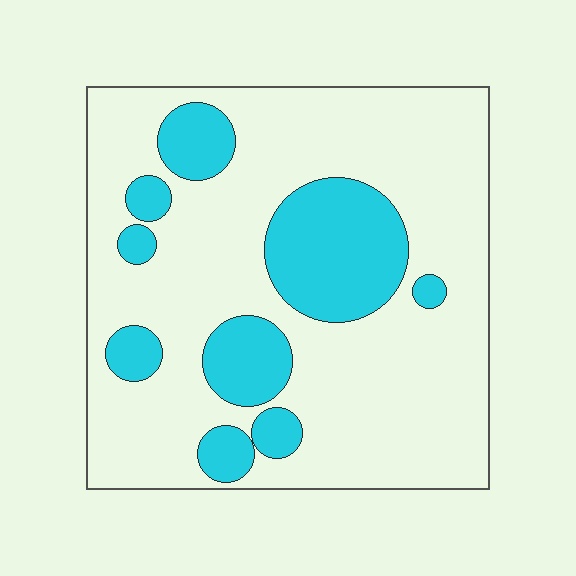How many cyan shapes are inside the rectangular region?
9.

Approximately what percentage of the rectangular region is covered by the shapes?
Approximately 25%.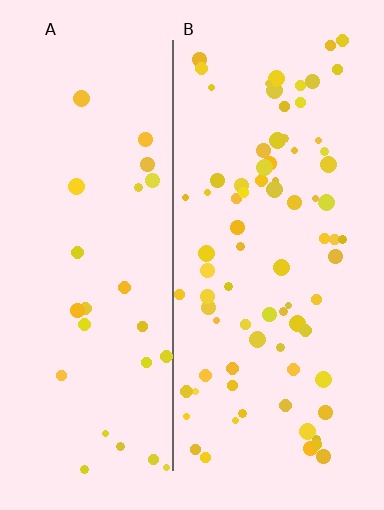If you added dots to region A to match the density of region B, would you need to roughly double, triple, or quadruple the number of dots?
Approximately triple.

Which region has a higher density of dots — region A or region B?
B (the right).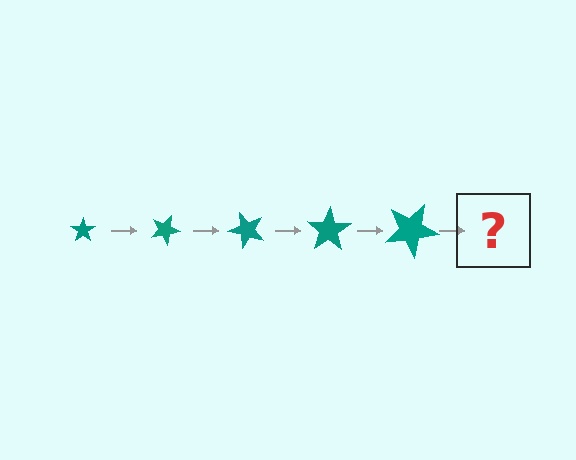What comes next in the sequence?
The next element should be a star, larger than the previous one and rotated 125 degrees from the start.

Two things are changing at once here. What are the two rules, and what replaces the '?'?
The two rules are that the star grows larger each step and it rotates 25 degrees each step. The '?' should be a star, larger than the previous one and rotated 125 degrees from the start.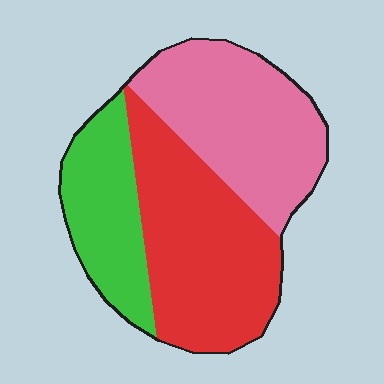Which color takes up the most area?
Red, at roughly 40%.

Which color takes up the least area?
Green, at roughly 25%.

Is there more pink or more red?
Red.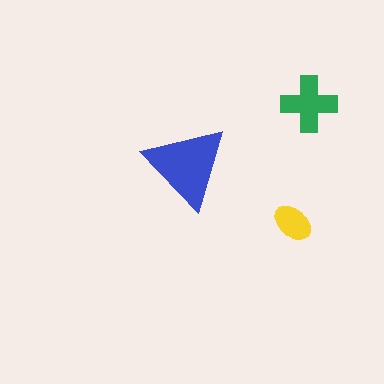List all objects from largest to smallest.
The blue triangle, the green cross, the yellow ellipse.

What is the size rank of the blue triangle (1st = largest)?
1st.